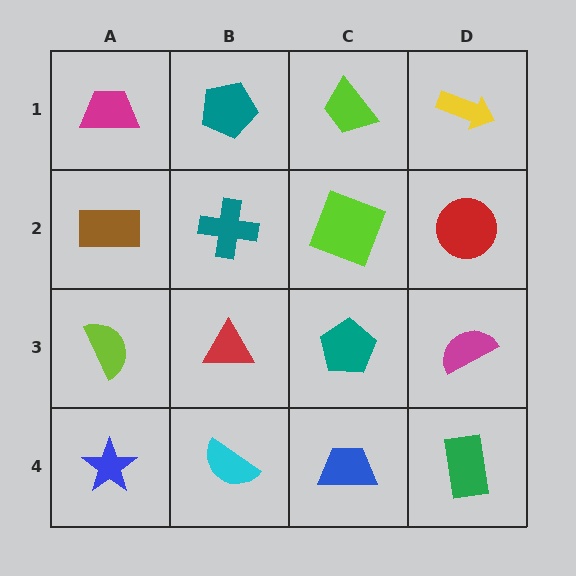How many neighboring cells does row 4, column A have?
2.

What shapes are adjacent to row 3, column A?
A brown rectangle (row 2, column A), a blue star (row 4, column A), a red triangle (row 3, column B).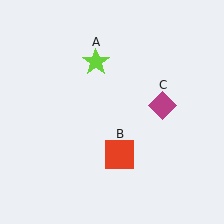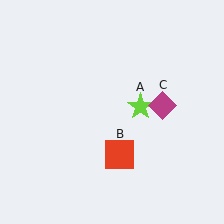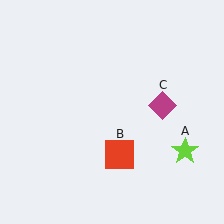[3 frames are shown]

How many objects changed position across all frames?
1 object changed position: lime star (object A).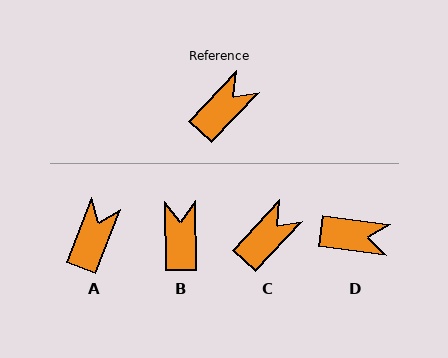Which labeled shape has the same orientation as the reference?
C.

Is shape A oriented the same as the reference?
No, it is off by about 22 degrees.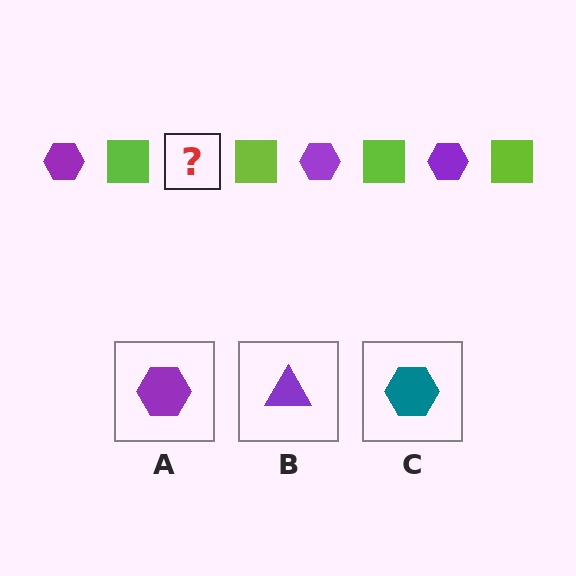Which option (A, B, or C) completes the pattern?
A.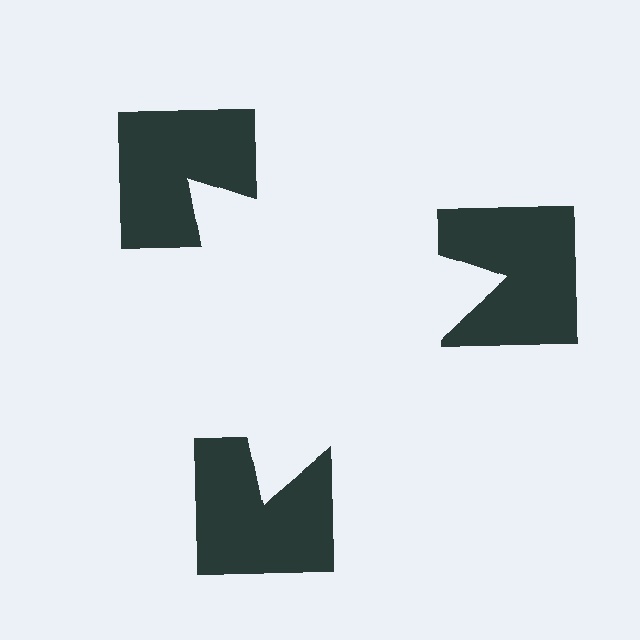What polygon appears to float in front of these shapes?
An illusory triangle — its edges are inferred from the aligned wedge cuts in the notched squares, not physically drawn.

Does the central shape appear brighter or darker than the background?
It typically appears slightly brighter than the background, even though no actual brightness change is drawn.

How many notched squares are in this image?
There are 3 — one at each vertex of the illusory triangle.